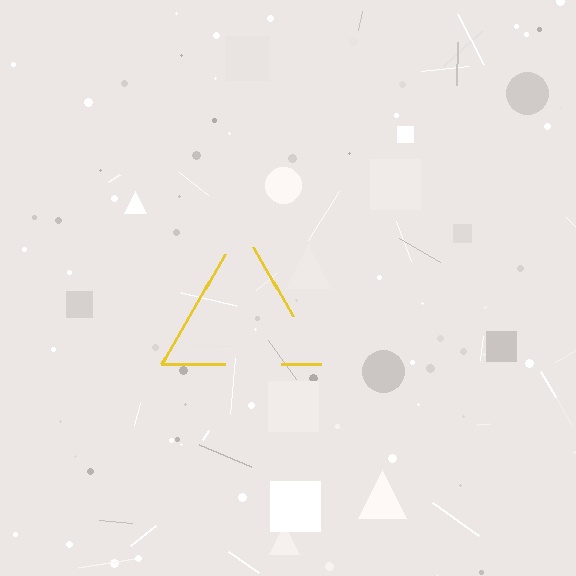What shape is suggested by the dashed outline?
The dashed outline suggests a triangle.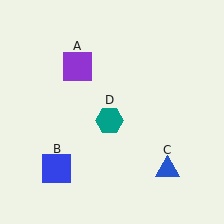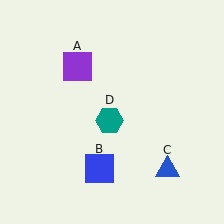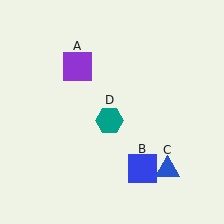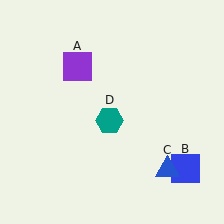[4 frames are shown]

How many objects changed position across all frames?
1 object changed position: blue square (object B).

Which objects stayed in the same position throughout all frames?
Purple square (object A) and blue triangle (object C) and teal hexagon (object D) remained stationary.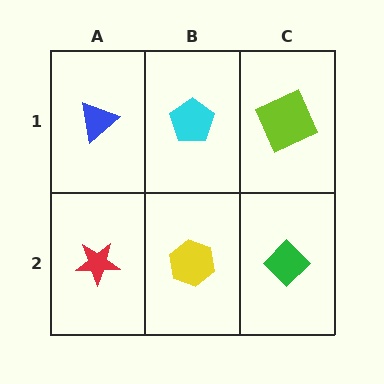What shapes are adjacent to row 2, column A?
A blue triangle (row 1, column A), a yellow hexagon (row 2, column B).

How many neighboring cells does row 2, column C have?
2.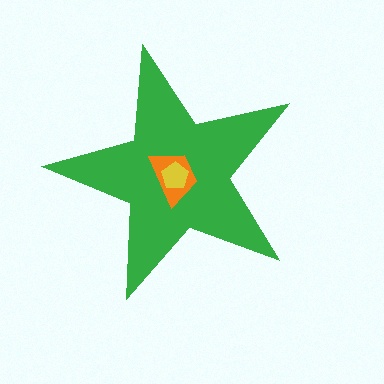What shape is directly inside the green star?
The orange trapezoid.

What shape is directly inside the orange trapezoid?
The yellow pentagon.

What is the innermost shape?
The yellow pentagon.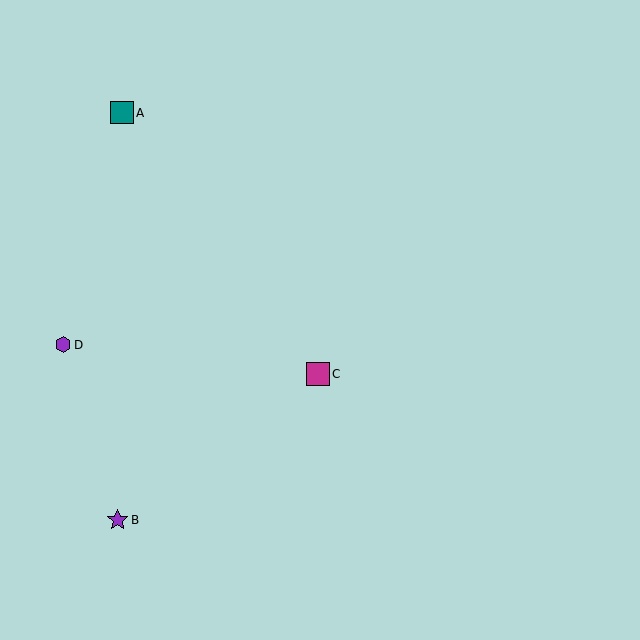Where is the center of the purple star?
The center of the purple star is at (118, 520).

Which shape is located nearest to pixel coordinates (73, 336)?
The purple hexagon (labeled D) at (63, 345) is nearest to that location.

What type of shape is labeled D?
Shape D is a purple hexagon.